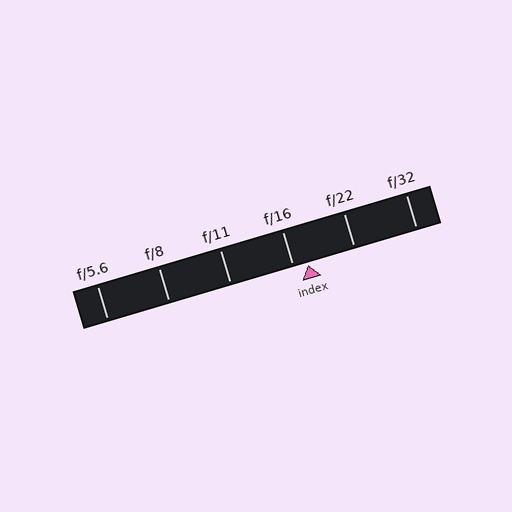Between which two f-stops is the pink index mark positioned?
The index mark is between f/16 and f/22.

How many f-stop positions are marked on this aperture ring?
There are 6 f-stop positions marked.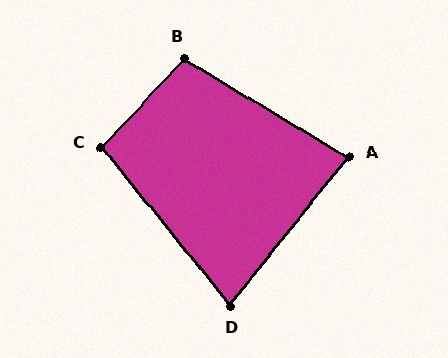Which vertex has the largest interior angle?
B, at approximately 102 degrees.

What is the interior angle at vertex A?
Approximately 82 degrees (acute).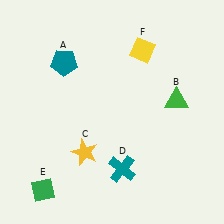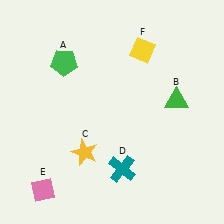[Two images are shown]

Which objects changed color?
A changed from teal to green. E changed from green to pink.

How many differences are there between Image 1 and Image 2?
There are 2 differences between the two images.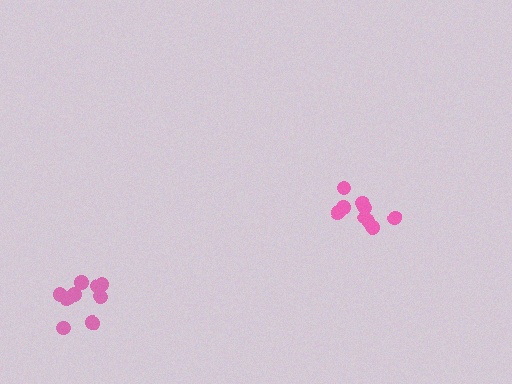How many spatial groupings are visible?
There are 2 spatial groupings.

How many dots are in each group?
Group 1: 9 dots, Group 2: 9 dots (18 total).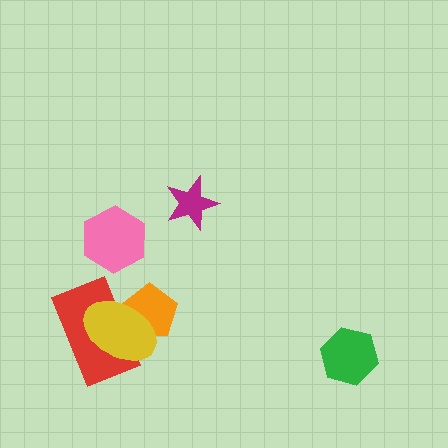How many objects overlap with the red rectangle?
2 objects overlap with the red rectangle.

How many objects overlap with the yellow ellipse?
2 objects overlap with the yellow ellipse.